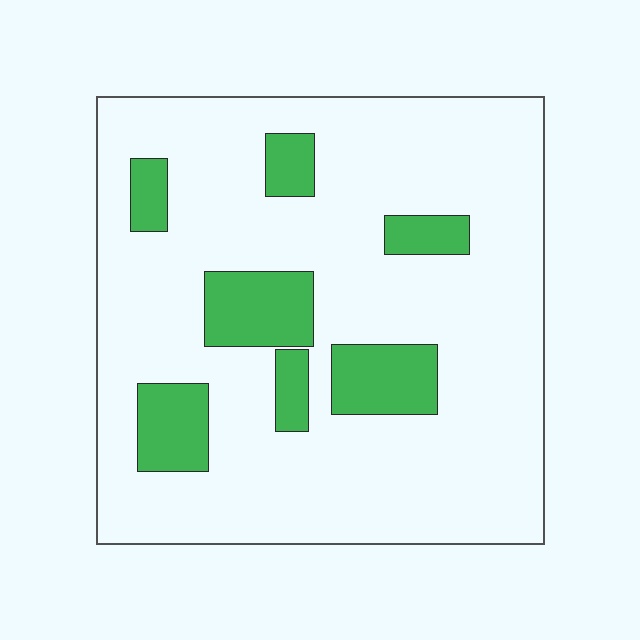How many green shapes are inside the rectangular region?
7.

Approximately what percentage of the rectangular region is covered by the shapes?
Approximately 15%.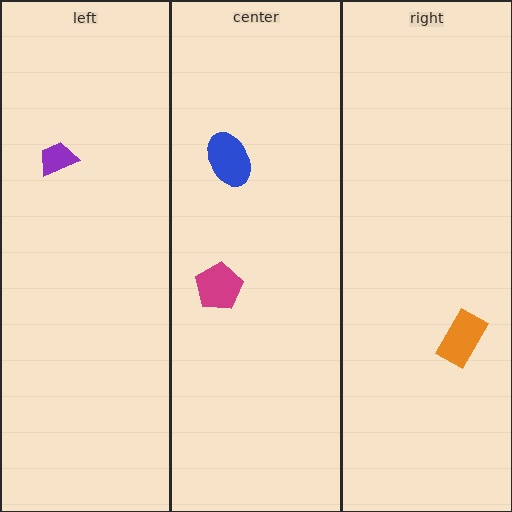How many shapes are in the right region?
1.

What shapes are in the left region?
The purple trapezoid.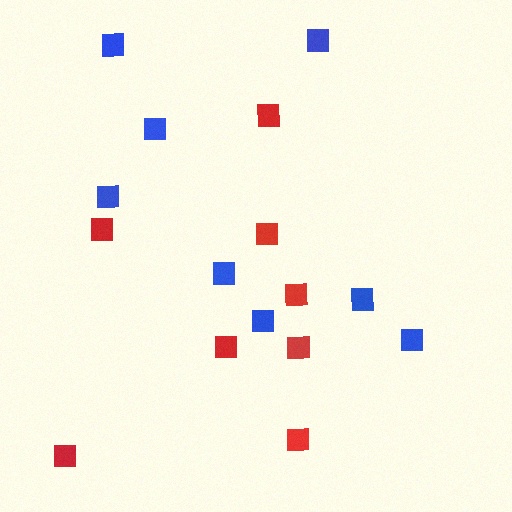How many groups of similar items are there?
There are 2 groups: one group of red squares (8) and one group of blue squares (8).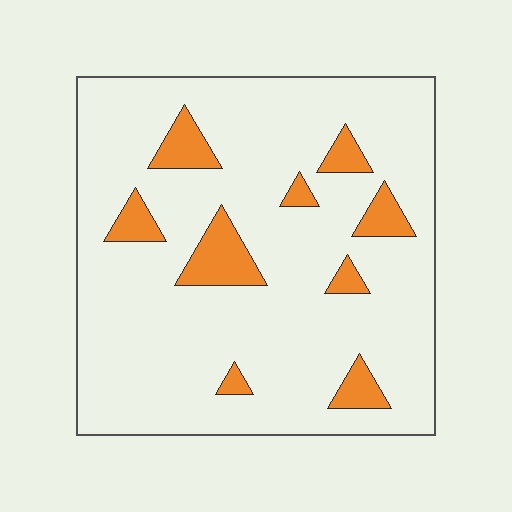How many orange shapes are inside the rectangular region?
9.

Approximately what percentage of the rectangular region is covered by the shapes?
Approximately 10%.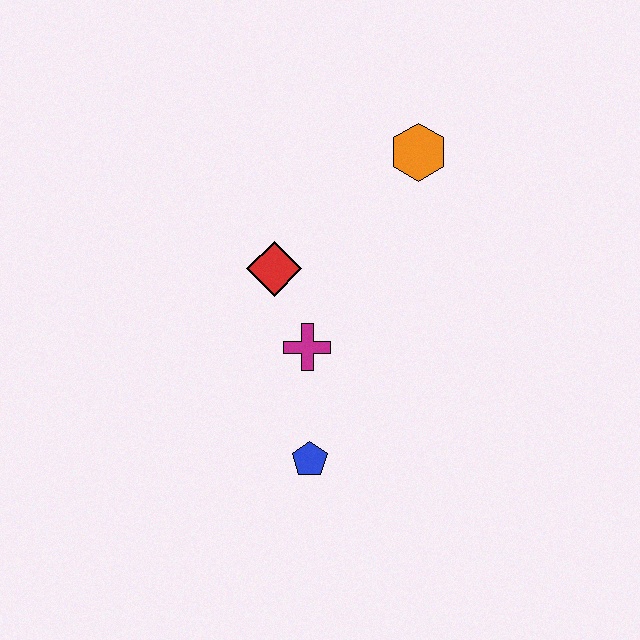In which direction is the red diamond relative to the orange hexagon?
The red diamond is to the left of the orange hexagon.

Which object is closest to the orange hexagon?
The red diamond is closest to the orange hexagon.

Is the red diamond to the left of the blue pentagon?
Yes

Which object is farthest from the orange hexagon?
The blue pentagon is farthest from the orange hexagon.